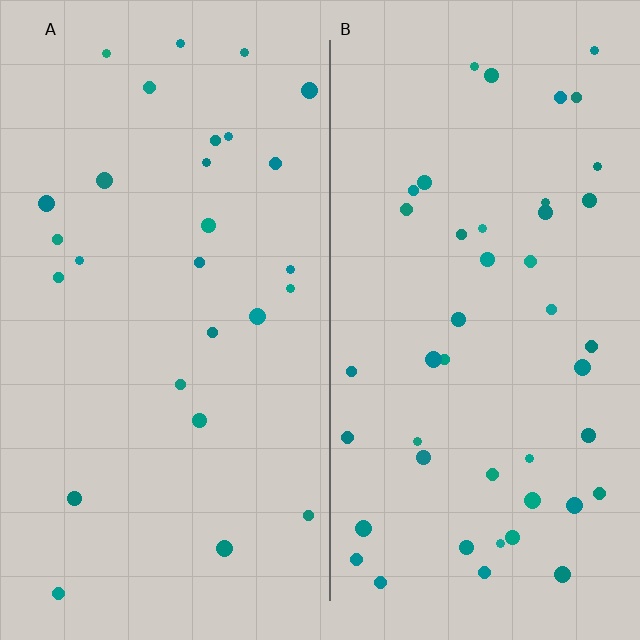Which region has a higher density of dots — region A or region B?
B (the right).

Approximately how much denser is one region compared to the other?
Approximately 1.6× — region B over region A.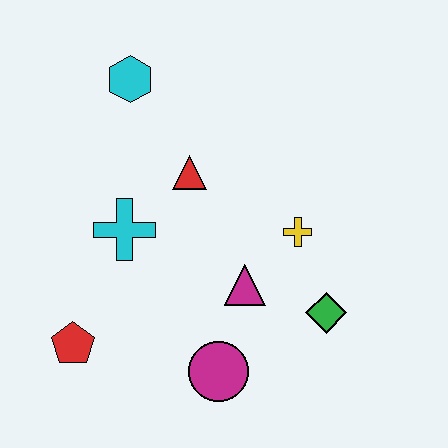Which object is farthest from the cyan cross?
The green diamond is farthest from the cyan cross.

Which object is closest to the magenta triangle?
The yellow cross is closest to the magenta triangle.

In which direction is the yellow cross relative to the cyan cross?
The yellow cross is to the right of the cyan cross.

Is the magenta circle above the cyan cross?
No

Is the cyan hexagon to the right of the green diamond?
No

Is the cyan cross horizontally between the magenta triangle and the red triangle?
No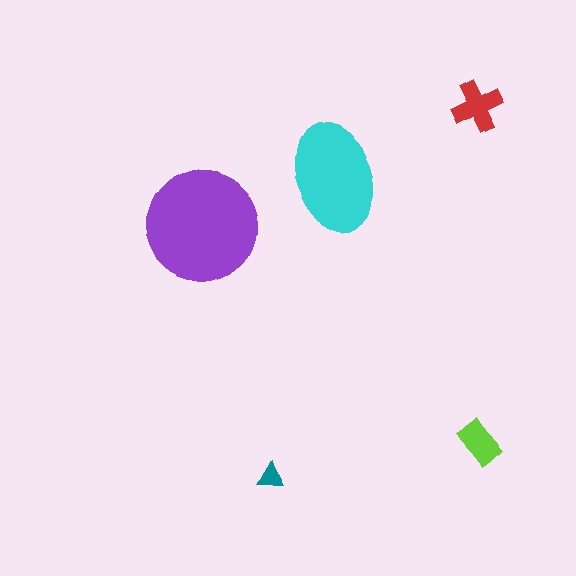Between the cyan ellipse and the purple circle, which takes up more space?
The purple circle.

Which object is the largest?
The purple circle.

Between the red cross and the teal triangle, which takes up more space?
The red cross.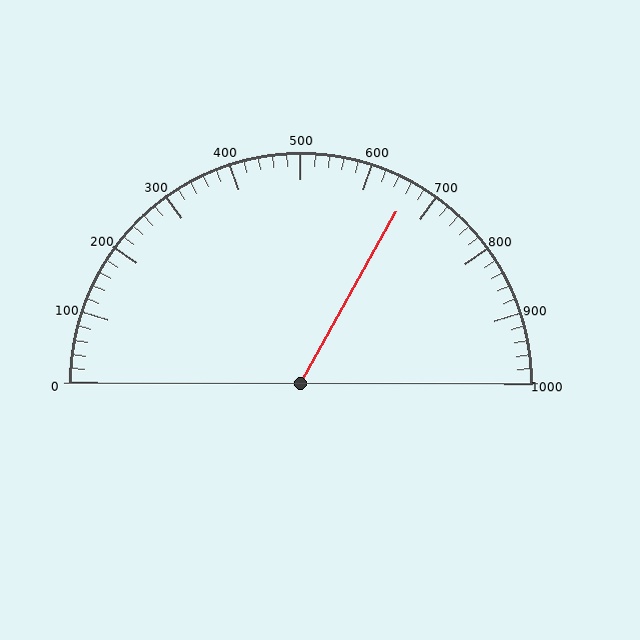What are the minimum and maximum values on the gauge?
The gauge ranges from 0 to 1000.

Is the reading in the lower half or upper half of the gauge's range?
The reading is in the upper half of the range (0 to 1000).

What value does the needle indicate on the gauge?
The needle indicates approximately 660.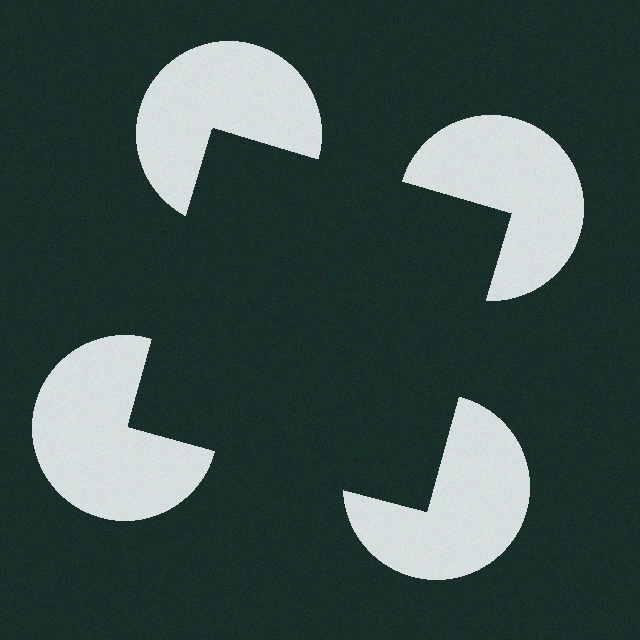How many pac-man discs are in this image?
There are 4 — one at each vertex of the illusory square.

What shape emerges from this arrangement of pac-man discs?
An illusory square — its edges are inferred from the aligned wedge cuts in the pac-man discs, not physically drawn.